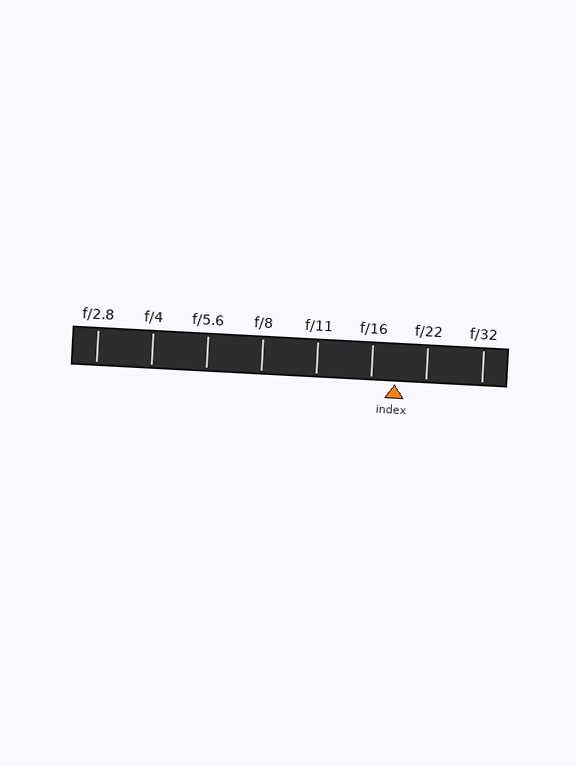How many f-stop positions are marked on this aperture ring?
There are 8 f-stop positions marked.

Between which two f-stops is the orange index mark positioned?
The index mark is between f/16 and f/22.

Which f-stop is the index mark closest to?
The index mark is closest to f/16.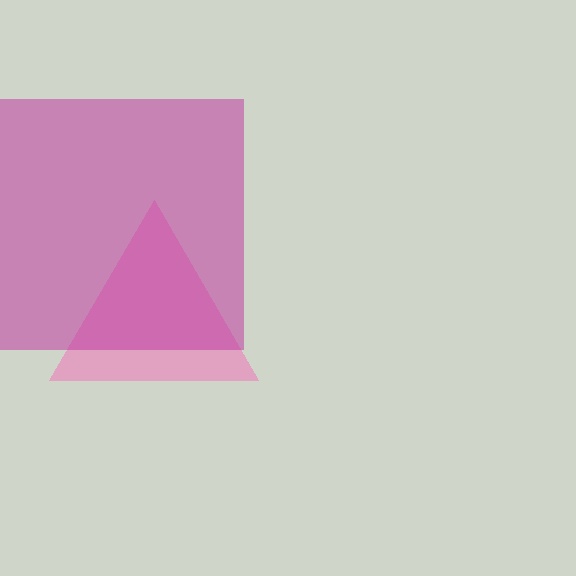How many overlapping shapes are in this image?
There are 2 overlapping shapes in the image.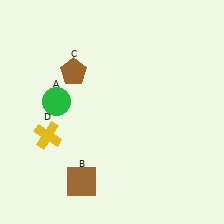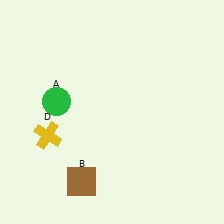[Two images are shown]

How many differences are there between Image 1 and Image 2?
There is 1 difference between the two images.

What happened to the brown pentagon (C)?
The brown pentagon (C) was removed in Image 2. It was in the top-left area of Image 1.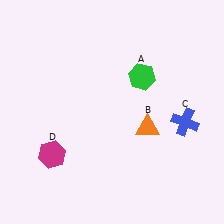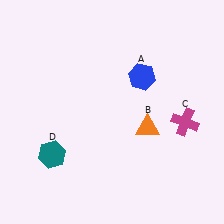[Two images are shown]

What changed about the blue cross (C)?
In Image 1, C is blue. In Image 2, it changed to magenta.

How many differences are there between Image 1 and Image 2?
There are 3 differences between the two images.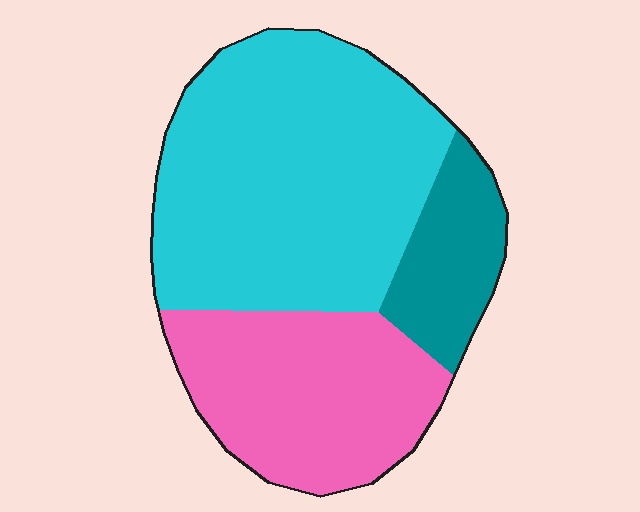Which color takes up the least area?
Teal, at roughly 15%.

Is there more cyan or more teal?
Cyan.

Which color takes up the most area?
Cyan, at roughly 55%.